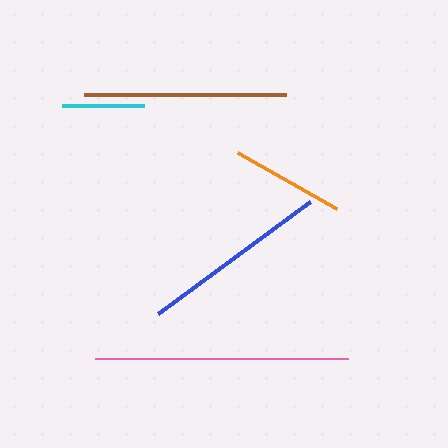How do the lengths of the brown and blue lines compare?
The brown and blue lines are approximately the same length.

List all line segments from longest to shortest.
From longest to shortest: pink, brown, blue, orange, cyan.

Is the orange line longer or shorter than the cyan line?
The orange line is longer than the cyan line.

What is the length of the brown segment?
The brown segment is approximately 203 pixels long.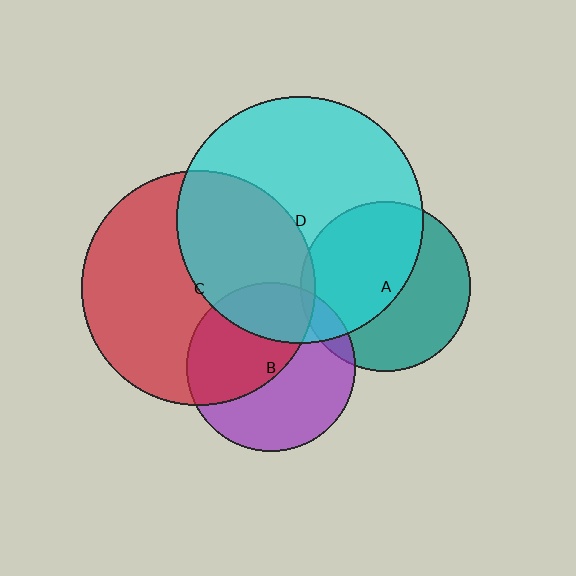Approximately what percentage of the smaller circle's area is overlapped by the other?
Approximately 55%.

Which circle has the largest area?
Circle D (cyan).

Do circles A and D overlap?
Yes.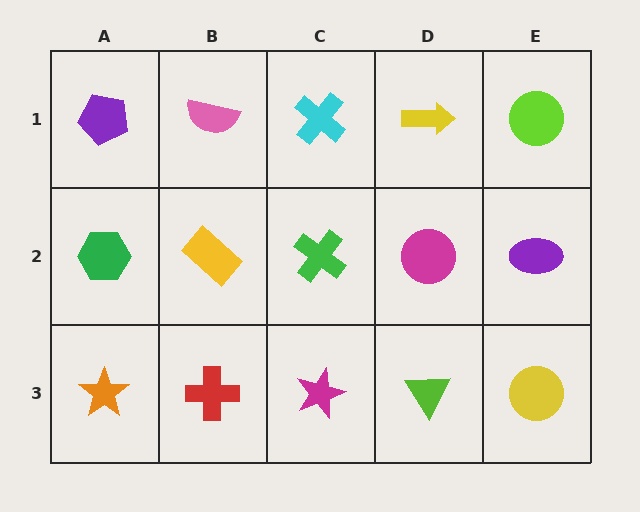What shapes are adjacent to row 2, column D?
A yellow arrow (row 1, column D), a lime triangle (row 3, column D), a green cross (row 2, column C), a purple ellipse (row 2, column E).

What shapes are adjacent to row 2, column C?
A cyan cross (row 1, column C), a magenta star (row 3, column C), a yellow rectangle (row 2, column B), a magenta circle (row 2, column D).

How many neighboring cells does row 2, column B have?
4.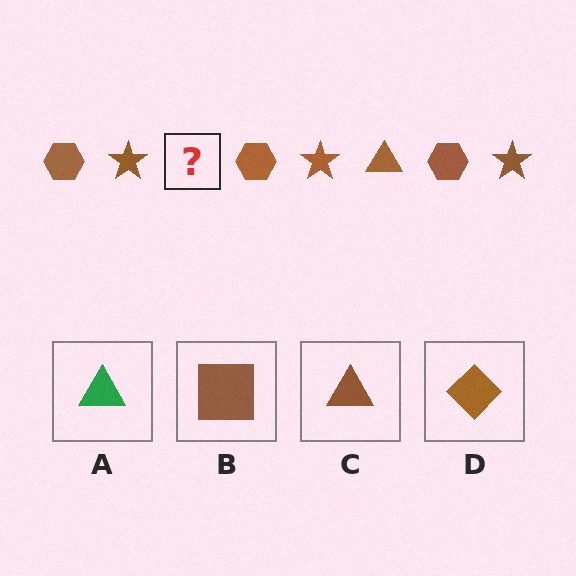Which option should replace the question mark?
Option C.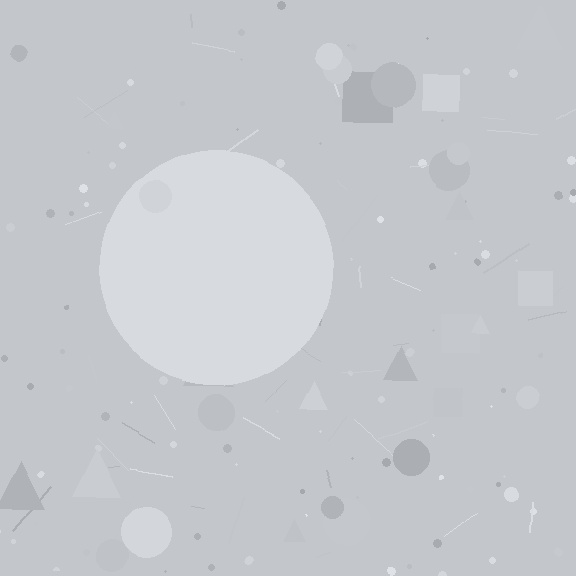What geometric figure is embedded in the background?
A circle is embedded in the background.